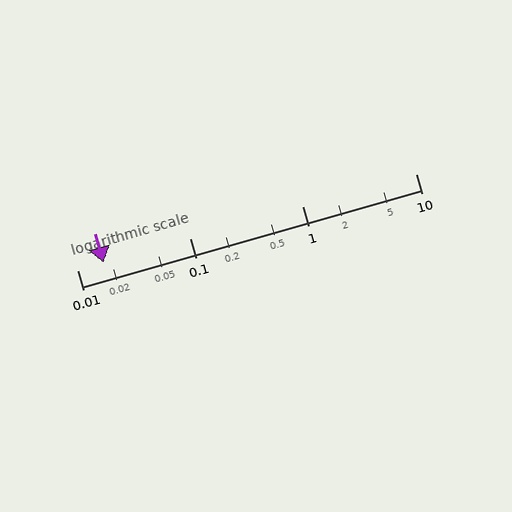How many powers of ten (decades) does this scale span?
The scale spans 3 decades, from 0.01 to 10.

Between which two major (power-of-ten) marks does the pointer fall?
The pointer is between 0.01 and 0.1.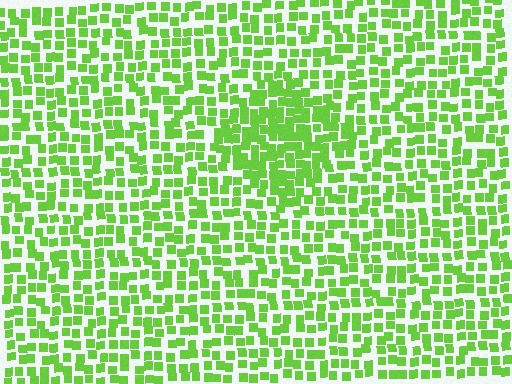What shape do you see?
I see a diamond.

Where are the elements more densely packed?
The elements are more densely packed inside the diamond boundary.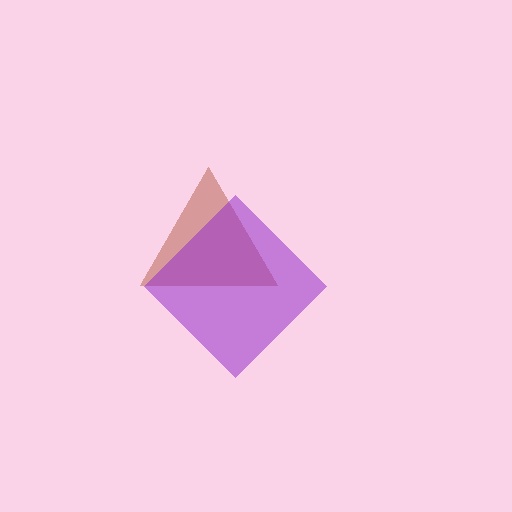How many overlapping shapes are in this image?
There are 2 overlapping shapes in the image.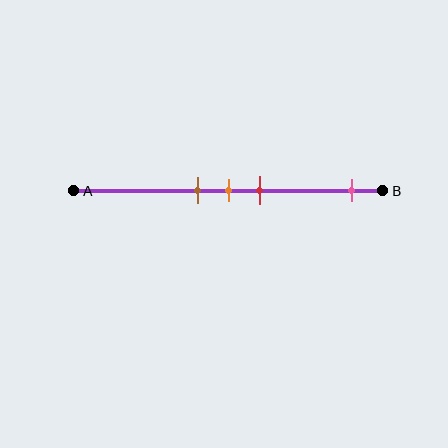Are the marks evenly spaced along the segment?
No, the marks are not evenly spaced.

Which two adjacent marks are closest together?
The brown and orange marks are the closest adjacent pair.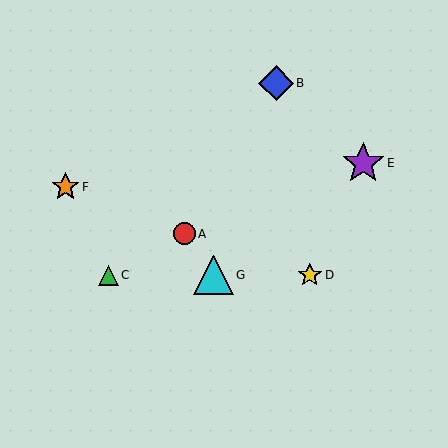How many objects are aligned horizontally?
3 objects (C, D, G) are aligned horizontally.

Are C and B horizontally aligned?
No, C is at y≈275 and B is at y≈83.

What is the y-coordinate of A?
Object A is at y≈234.